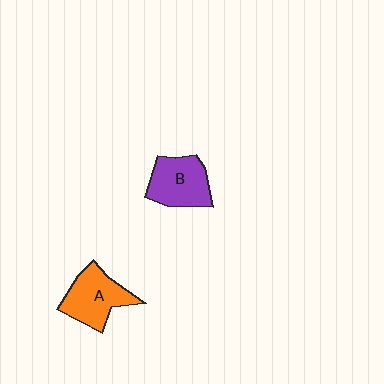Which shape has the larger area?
Shape A (orange).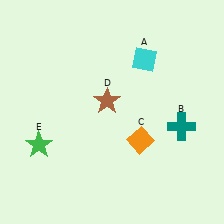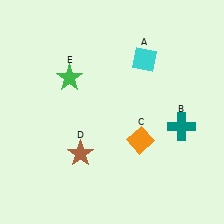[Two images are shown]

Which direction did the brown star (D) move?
The brown star (D) moved down.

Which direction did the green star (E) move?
The green star (E) moved up.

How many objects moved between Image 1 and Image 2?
2 objects moved between the two images.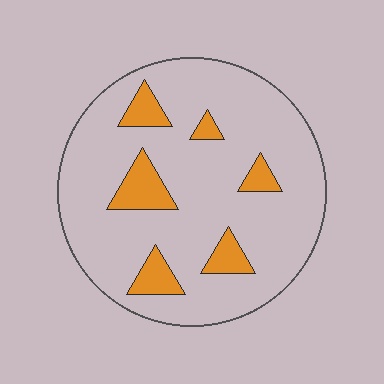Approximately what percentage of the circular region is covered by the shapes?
Approximately 15%.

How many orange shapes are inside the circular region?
6.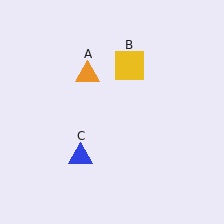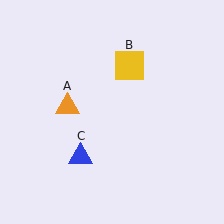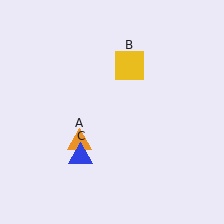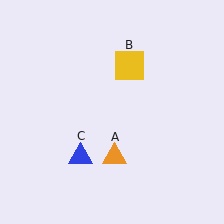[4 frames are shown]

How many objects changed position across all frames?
1 object changed position: orange triangle (object A).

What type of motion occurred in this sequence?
The orange triangle (object A) rotated counterclockwise around the center of the scene.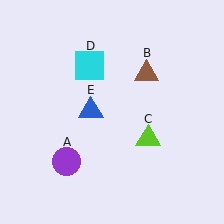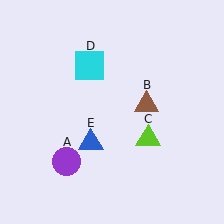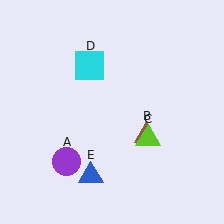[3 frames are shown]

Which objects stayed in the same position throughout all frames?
Purple circle (object A) and lime triangle (object C) and cyan square (object D) remained stationary.